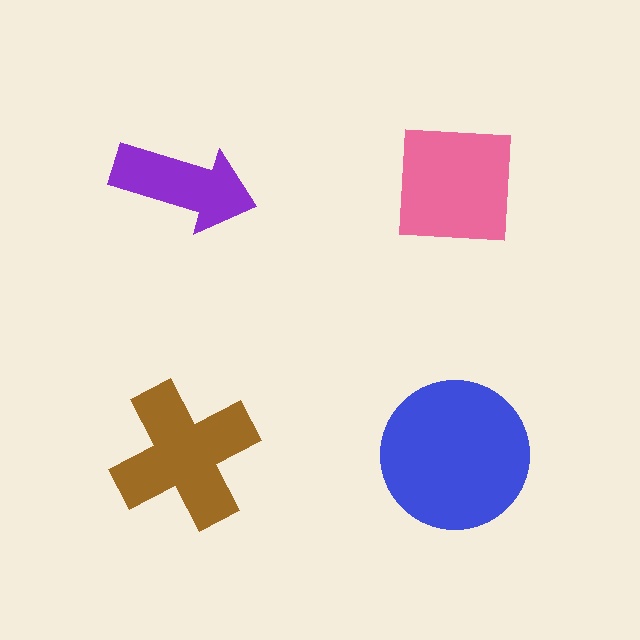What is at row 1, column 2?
A pink square.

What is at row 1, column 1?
A purple arrow.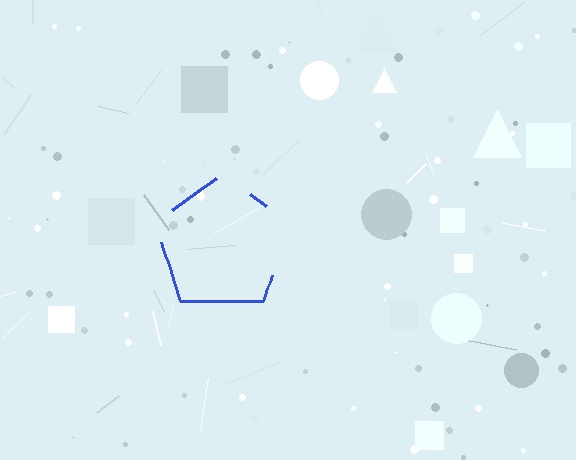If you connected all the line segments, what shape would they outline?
They would outline a pentagon.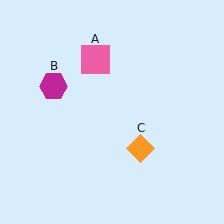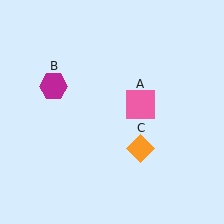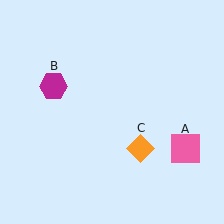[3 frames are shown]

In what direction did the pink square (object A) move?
The pink square (object A) moved down and to the right.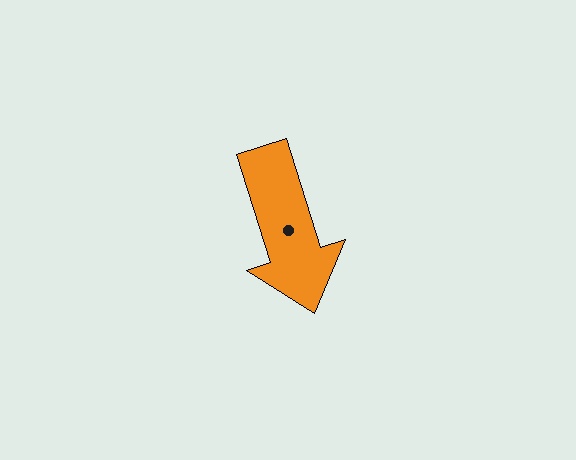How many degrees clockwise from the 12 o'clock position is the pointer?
Approximately 162 degrees.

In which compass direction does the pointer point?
South.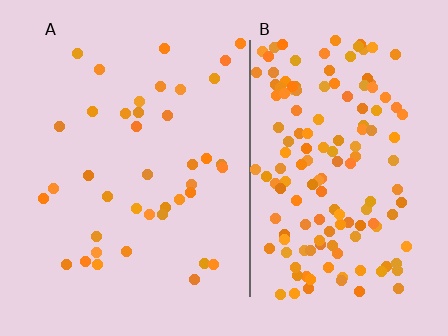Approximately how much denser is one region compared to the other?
Approximately 3.8× — region B over region A.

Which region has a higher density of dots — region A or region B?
B (the right).